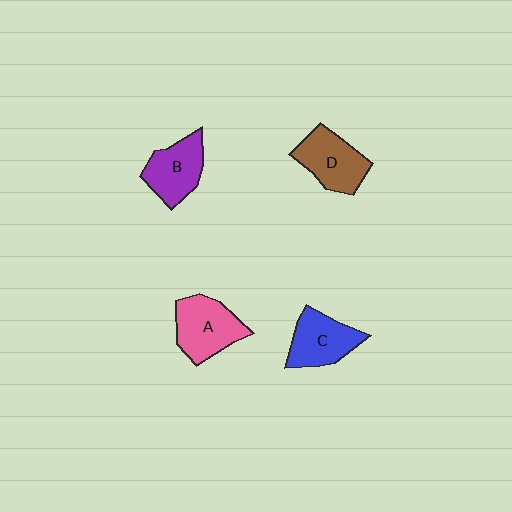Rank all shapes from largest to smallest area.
From largest to smallest: A (pink), D (brown), C (blue), B (purple).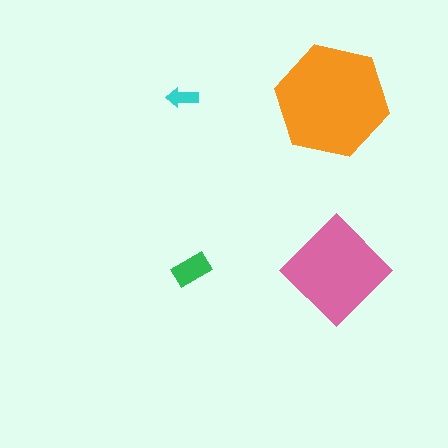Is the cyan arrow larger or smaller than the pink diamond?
Smaller.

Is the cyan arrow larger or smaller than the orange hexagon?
Smaller.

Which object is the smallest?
The cyan arrow.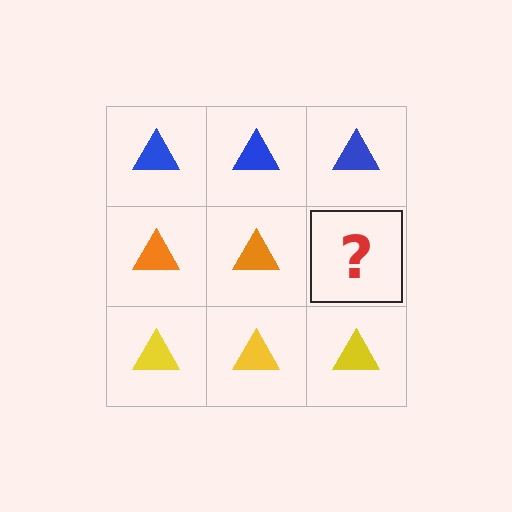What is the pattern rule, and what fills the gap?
The rule is that each row has a consistent color. The gap should be filled with an orange triangle.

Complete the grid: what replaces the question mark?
The question mark should be replaced with an orange triangle.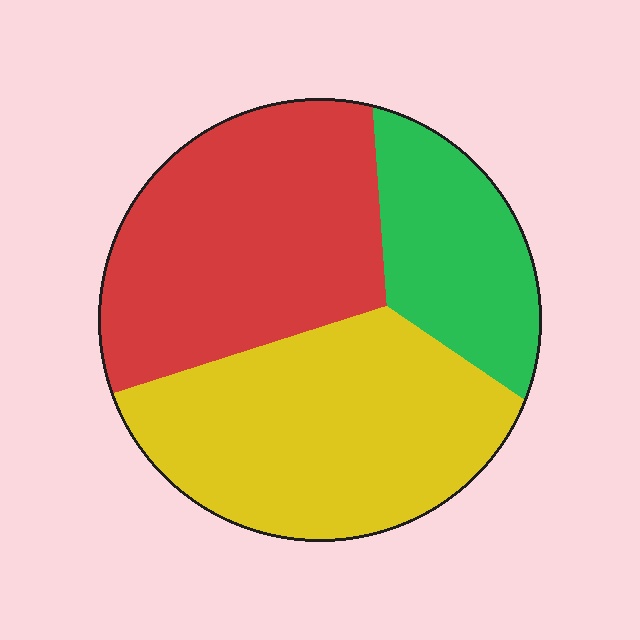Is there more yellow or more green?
Yellow.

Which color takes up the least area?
Green, at roughly 20%.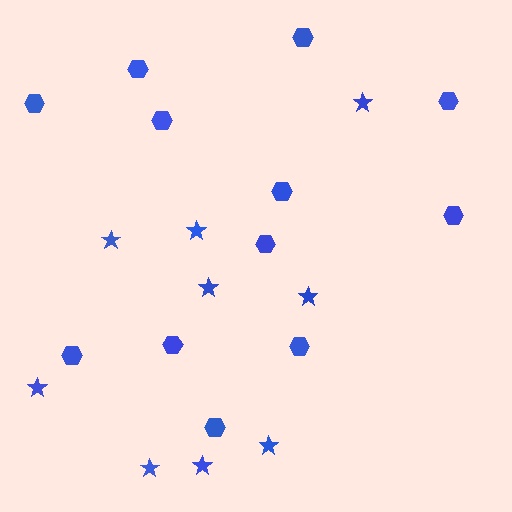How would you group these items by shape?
There are 2 groups: one group of stars (9) and one group of hexagons (12).